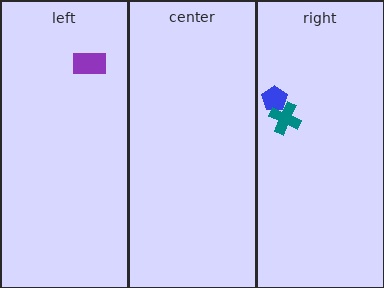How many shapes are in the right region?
2.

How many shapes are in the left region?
1.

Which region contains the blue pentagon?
The right region.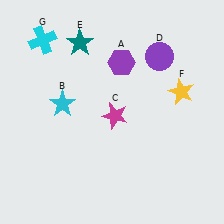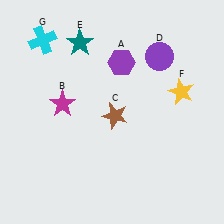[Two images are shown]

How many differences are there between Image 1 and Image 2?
There are 2 differences between the two images.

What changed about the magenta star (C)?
In Image 1, C is magenta. In Image 2, it changed to brown.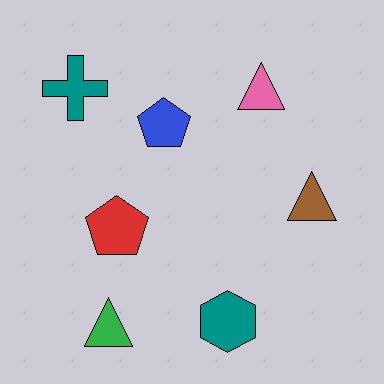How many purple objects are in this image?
There are no purple objects.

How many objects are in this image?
There are 7 objects.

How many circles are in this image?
There are no circles.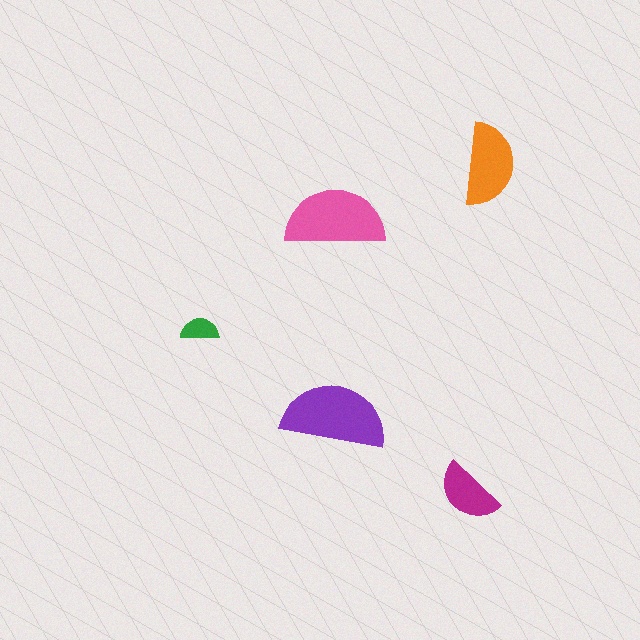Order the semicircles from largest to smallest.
the purple one, the pink one, the orange one, the magenta one, the green one.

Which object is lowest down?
The magenta semicircle is bottommost.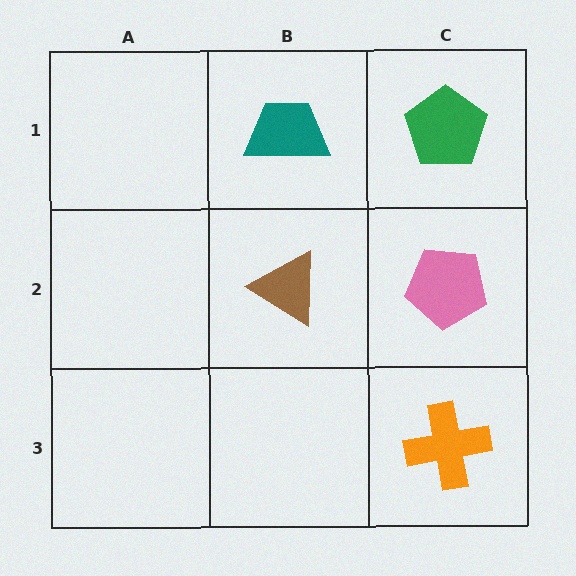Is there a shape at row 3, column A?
No, that cell is empty.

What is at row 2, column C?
A pink pentagon.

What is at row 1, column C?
A green pentagon.